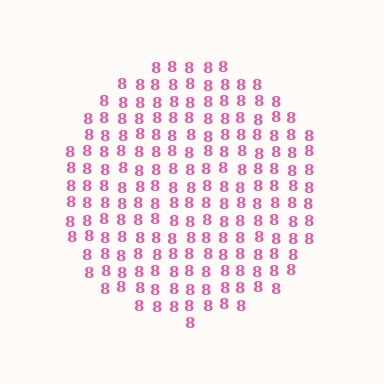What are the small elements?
The small elements are digit 8's.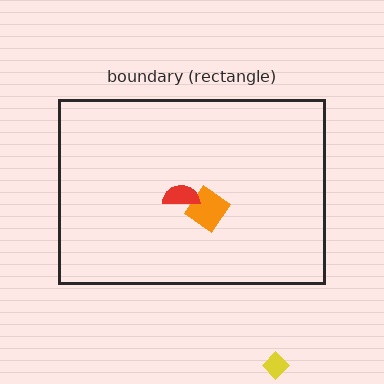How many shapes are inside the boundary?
2 inside, 1 outside.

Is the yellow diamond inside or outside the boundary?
Outside.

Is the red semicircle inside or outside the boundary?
Inside.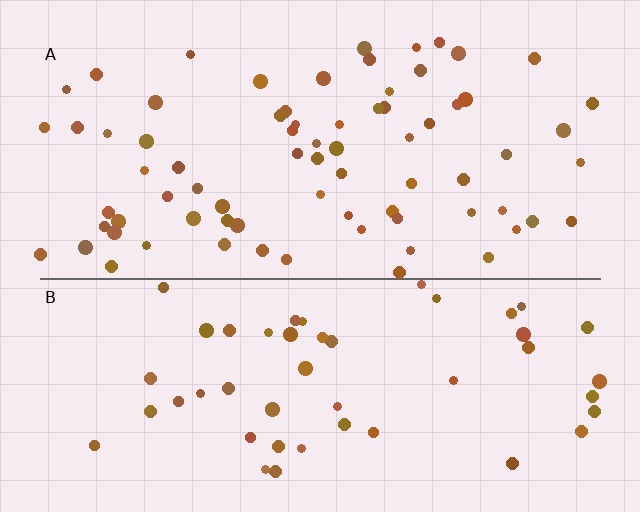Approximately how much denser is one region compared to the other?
Approximately 1.5× — region A over region B.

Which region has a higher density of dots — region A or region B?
A (the top).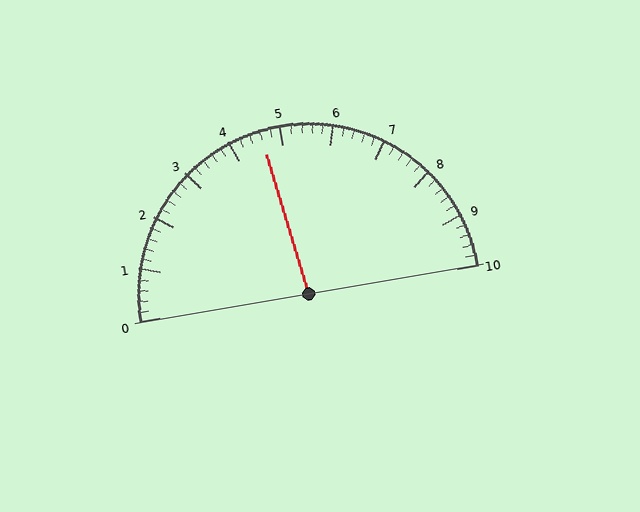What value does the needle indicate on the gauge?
The needle indicates approximately 4.6.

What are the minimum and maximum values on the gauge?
The gauge ranges from 0 to 10.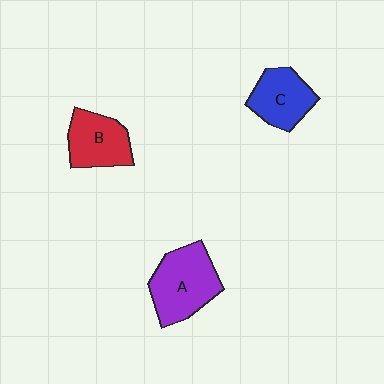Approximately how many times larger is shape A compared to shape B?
Approximately 1.3 times.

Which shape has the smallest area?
Shape C (blue).